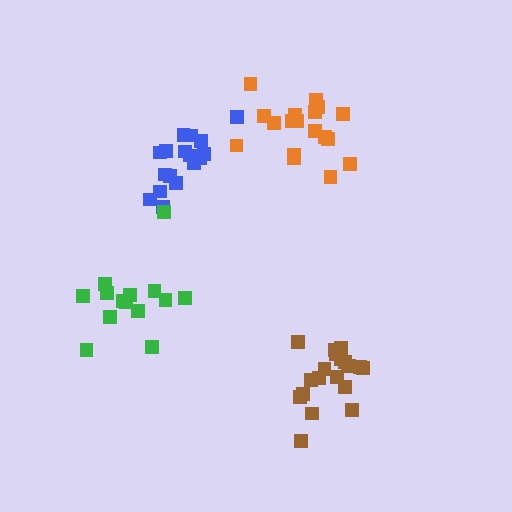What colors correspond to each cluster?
The clusters are colored: blue, brown, orange, green.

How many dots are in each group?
Group 1: 17 dots, Group 2: 20 dots, Group 3: 18 dots, Group 4: 15 dots (70 total).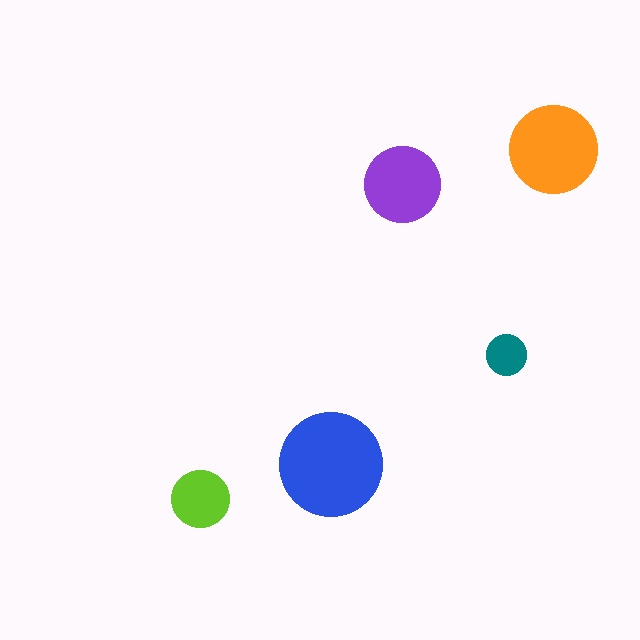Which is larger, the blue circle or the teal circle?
The blue one.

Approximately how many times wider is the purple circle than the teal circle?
About 2 times wider.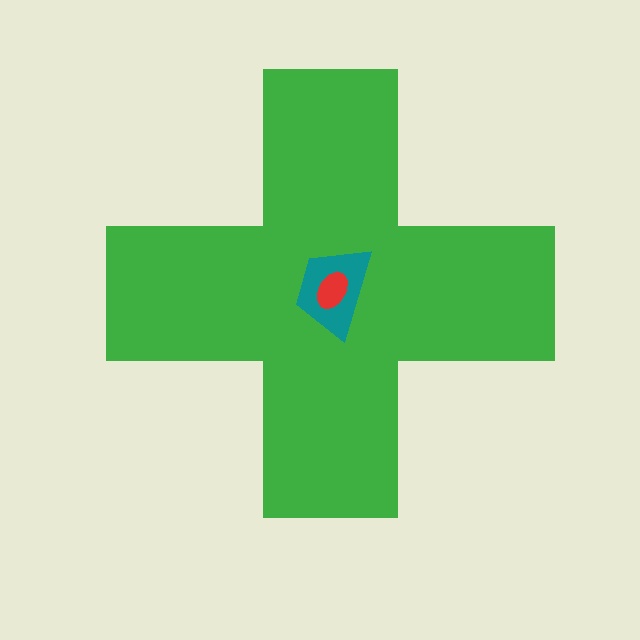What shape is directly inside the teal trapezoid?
The red ellipse.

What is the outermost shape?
The green cross.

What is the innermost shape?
The red ellipse.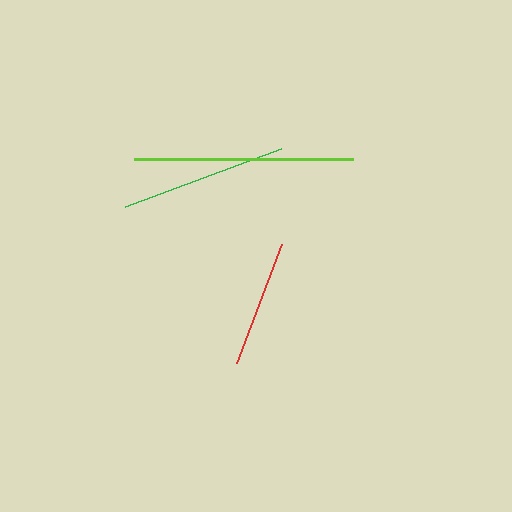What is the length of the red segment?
The red segment is approximately 127 pixels long.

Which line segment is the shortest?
The red line is the shortest at approximately 127 pixels.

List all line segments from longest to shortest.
From longest to shortest: lime, green, red.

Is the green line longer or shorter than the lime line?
The lime line is longer than the green line.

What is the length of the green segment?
The green segment is approximately 167 pixels long.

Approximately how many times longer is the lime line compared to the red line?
The lime line is approximately 1.7 times the length of the red line.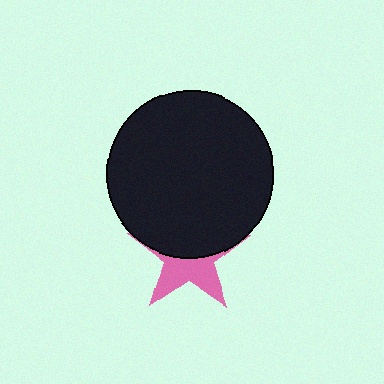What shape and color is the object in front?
The object in front is a black circle.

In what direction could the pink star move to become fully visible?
The pink star could move down. That would shift it out from behind the black circle entirely.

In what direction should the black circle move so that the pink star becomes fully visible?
The black circle should move up. That is the shortest direction to clear the overlap and leave the pink star fully visible.